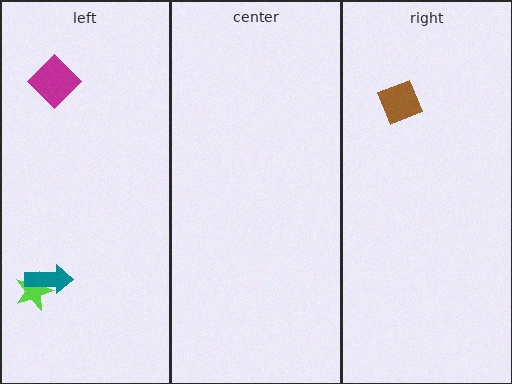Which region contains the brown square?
The right region.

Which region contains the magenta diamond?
The left region.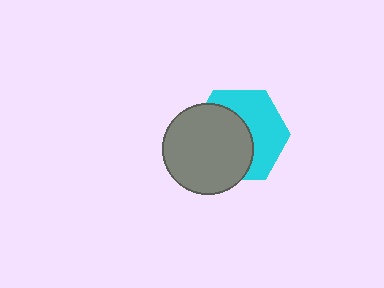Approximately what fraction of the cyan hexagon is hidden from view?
Roughly 52% of the cyan hexagon is hidden behind the gray circle.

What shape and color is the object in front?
The object in front is a gray circle.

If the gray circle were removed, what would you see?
You would see the complete cyan hexagon.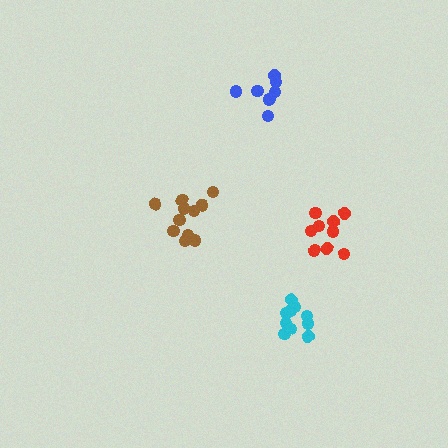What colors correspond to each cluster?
The clusters are colored: red, brown, blue, cyan.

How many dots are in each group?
Group 1: 9 dots, Group 2: 11 dots, Group 3: 8 dots, Group 4: 10 dots (38 total).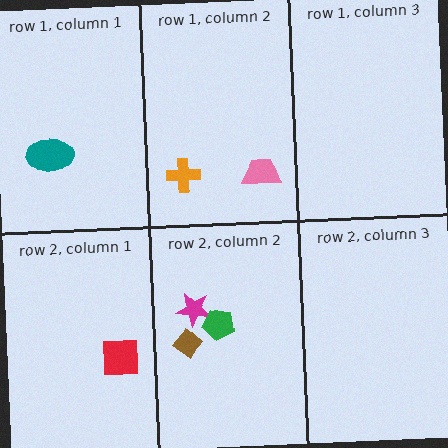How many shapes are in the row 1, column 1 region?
1.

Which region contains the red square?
The row 2, column 1 region.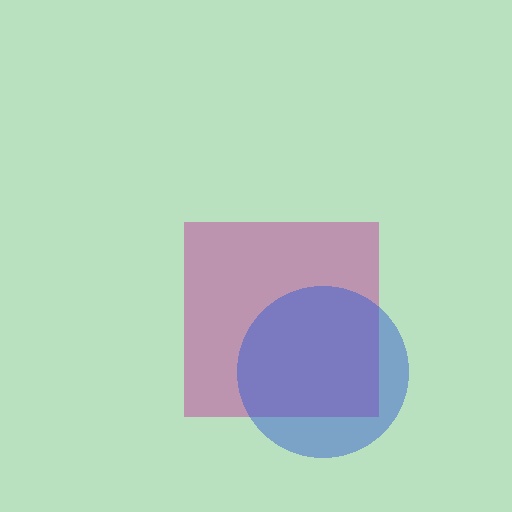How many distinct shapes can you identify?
There are 2 distinct shapes: a magenta square, a blue circle.